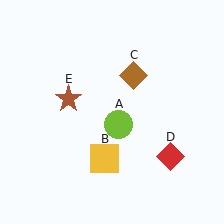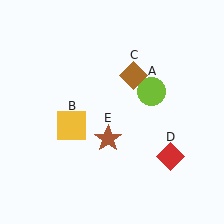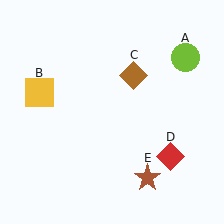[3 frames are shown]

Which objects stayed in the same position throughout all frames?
Brown diamond (object C) and red diamond (object D) remained stationary.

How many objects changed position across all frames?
3 objects changed position: lime circle (object A), yellow square (object B), brown star (object E).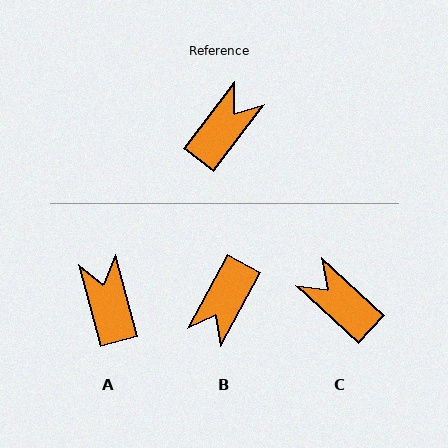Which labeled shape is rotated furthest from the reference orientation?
B, about 171 degrees away.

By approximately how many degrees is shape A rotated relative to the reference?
Approximately 52 degrees counter-clockwise.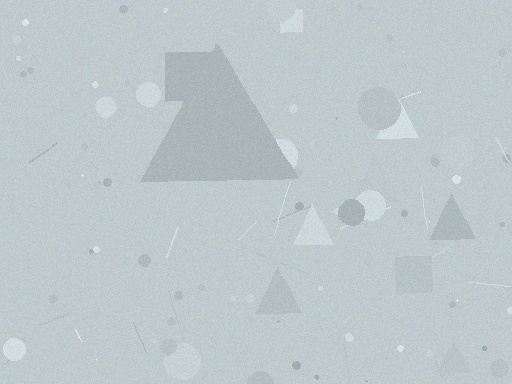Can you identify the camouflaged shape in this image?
The camouflaged shape is a triangle.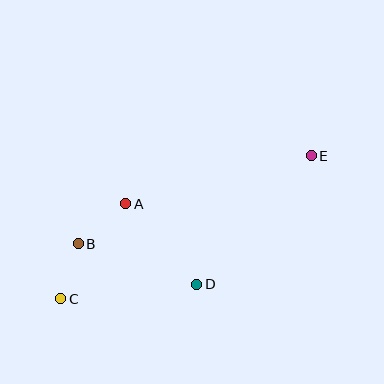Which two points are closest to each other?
Points B and C are closest to each other.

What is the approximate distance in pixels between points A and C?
The distance between A and C is approximately 115 pixels.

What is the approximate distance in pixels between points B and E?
The distance between B and E is approximately 249 pixels.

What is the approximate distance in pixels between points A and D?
The distance between A and D is approximately 107 pixels.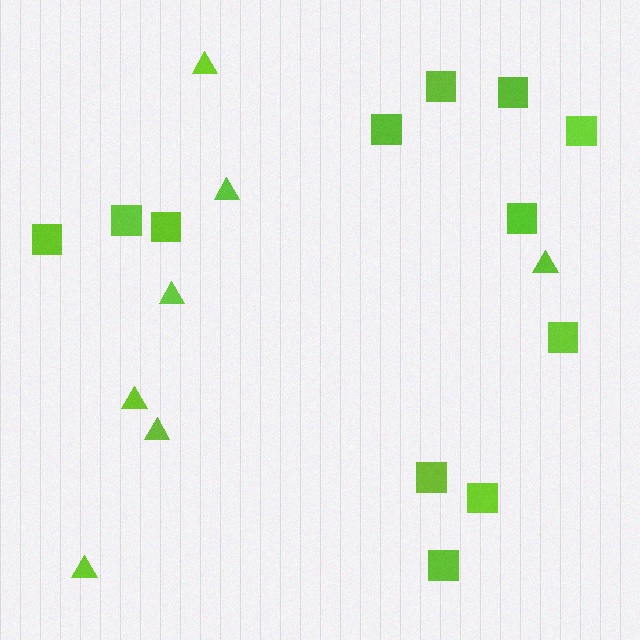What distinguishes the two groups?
There are 2 groups: one group of squares (12) and one group of triangles (7).